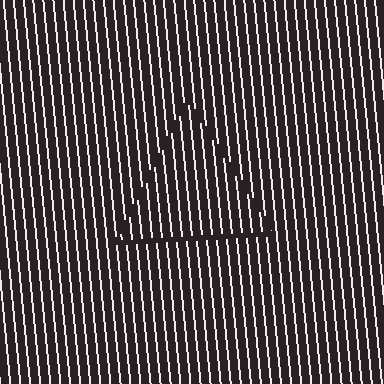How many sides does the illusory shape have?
3 sides — the line-ends trace a triangle.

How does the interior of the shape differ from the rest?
The interior of the shape contains the same grating, shifted by half a period — the contour is defined by the phase discontinuity where line-ends from the inner and outer gratings abut.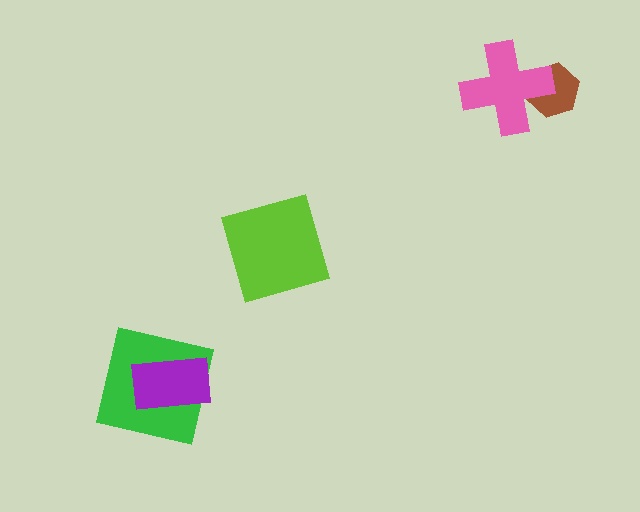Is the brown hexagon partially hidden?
Yes, it is partially covered by another shape.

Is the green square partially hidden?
Yes, it is partially covered by another shape.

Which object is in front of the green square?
The purple rectangle is in front of the green square.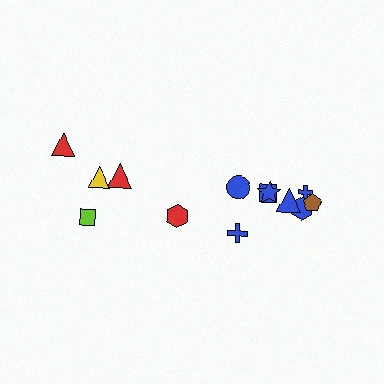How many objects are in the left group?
There are 5 objects.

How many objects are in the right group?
There are 8 objects.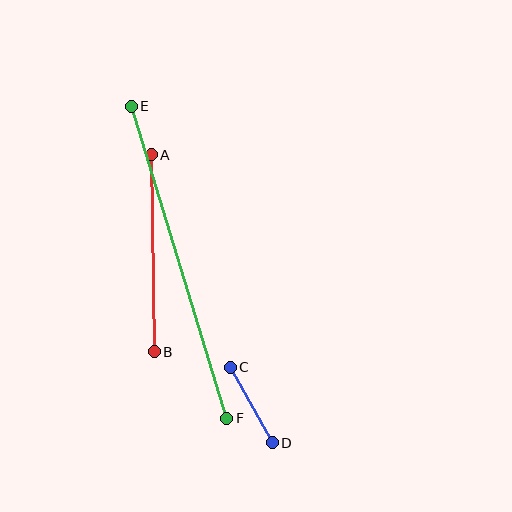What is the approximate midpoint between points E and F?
The midpoint is at approximately (179, 262) pixels.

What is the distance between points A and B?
The distance is approximately 197 pixels.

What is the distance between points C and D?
The distance is approximately 86 pixels.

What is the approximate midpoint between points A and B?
The midpoint is at approximately (153, 253) pixels.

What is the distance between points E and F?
The distance is approximately 326 pixels.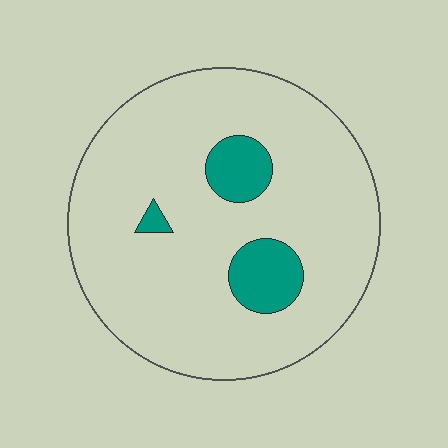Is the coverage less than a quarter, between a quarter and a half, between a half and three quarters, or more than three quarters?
Less than a quarter.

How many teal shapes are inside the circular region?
3.